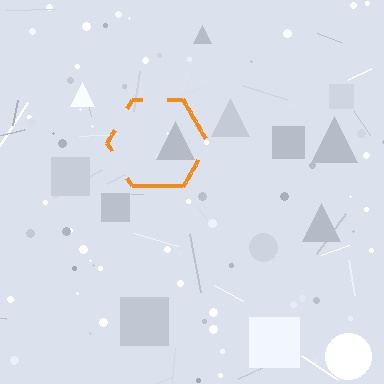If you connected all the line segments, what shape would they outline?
They would outline a hexagon.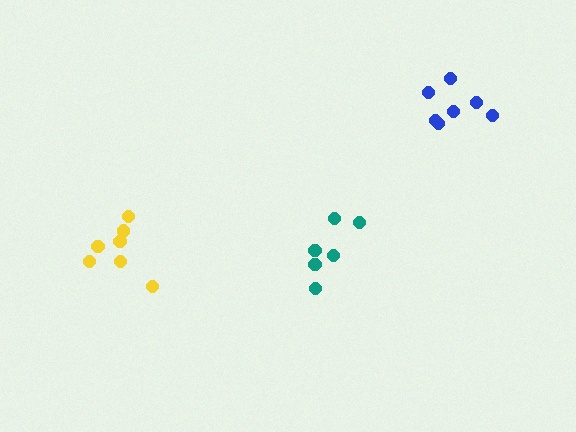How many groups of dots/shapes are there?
There are 3 groups.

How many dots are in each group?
Group 1: 7 dots, Group 2: 6 dots, Group 3: 7 dots (20 total).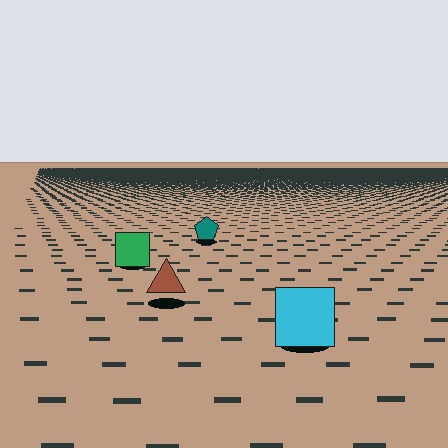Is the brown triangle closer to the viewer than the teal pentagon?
Yes. The brown triangle is closer — you can tell from the texture gradient: the ground texture is coarser near it.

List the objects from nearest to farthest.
From nearest to farthest: the cyan square, the brown triangle, the green square, the teal pentagon.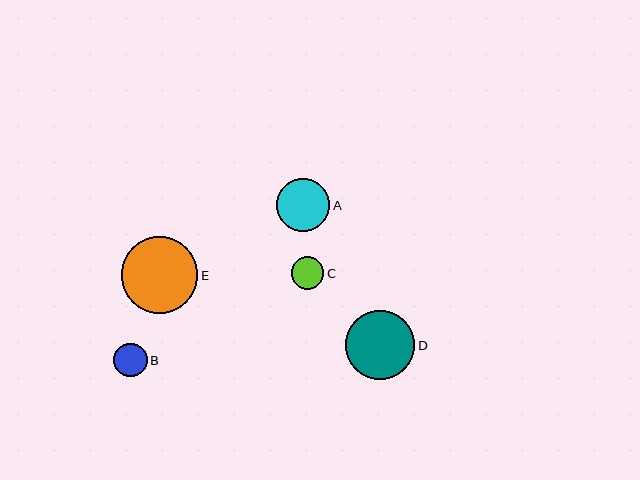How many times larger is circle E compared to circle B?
Circle E is approximately 2.2 times the size of circle B.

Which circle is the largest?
Circle E is the largest with a size of approximately 76 pixels.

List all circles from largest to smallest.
From largest to smallest: E, D, A, B, C.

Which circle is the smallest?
Circle C is the smallest with a size of approximately 33 pixels.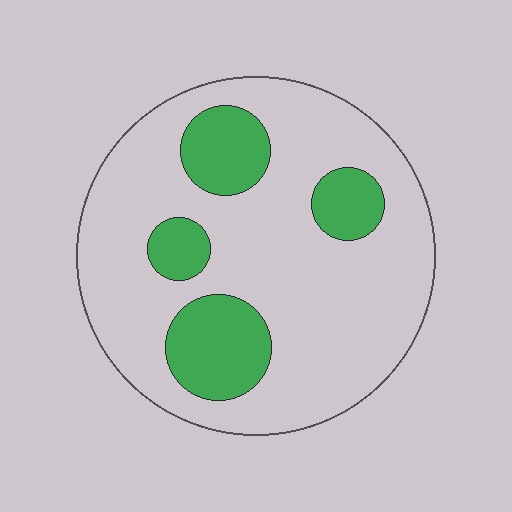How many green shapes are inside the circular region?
4.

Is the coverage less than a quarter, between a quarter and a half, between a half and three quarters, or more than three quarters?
Less than a quarter.